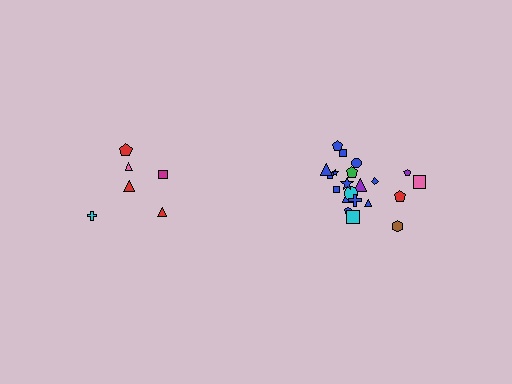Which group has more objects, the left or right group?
The right group.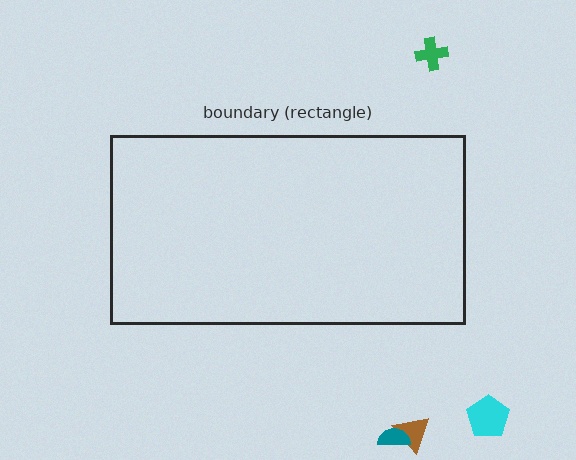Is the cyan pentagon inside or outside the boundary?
Outside.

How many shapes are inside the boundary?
0 inside, 4 outside.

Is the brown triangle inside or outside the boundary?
Outside.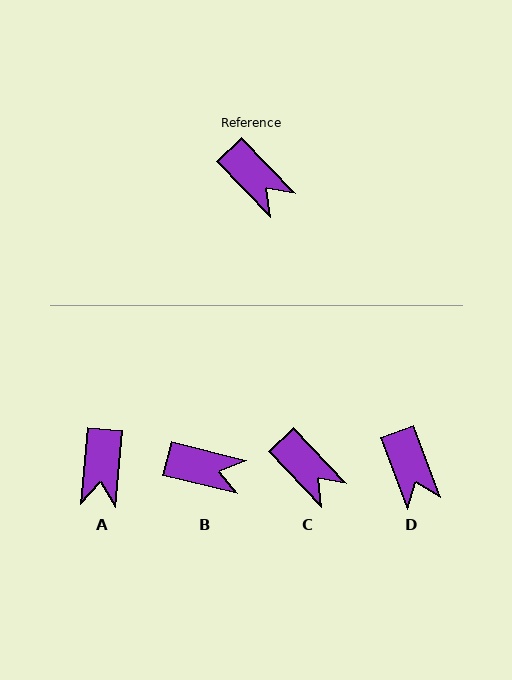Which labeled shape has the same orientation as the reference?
C.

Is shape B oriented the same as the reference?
No, it is off by about 32 degrees.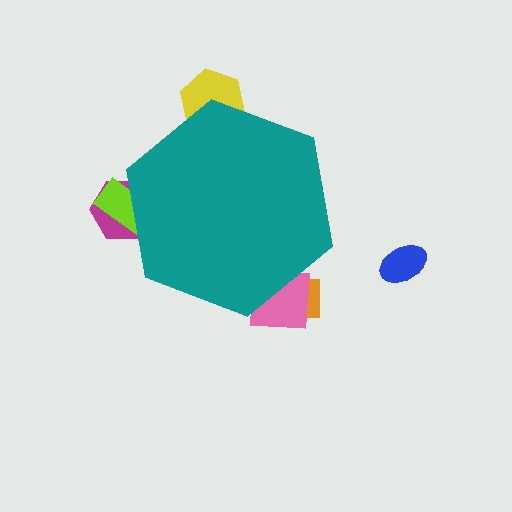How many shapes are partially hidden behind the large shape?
5 shapes are partially hidden.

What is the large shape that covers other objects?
A teal hexagon.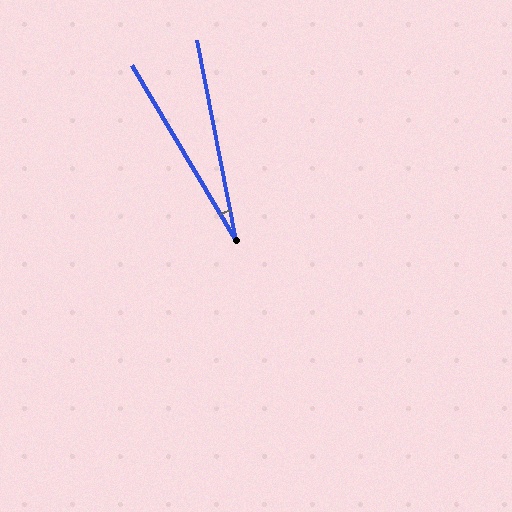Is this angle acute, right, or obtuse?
It is acute.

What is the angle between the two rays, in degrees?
Approximately 20 degrees.